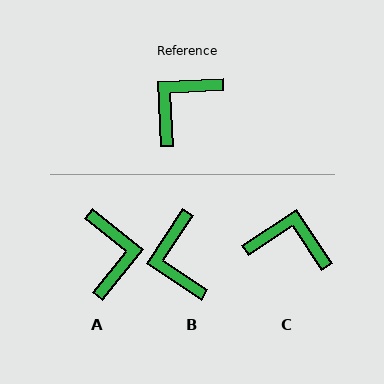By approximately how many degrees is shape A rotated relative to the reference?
Approximately 132 degrees clockwise.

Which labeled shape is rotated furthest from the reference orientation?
A, about 132 degrees away.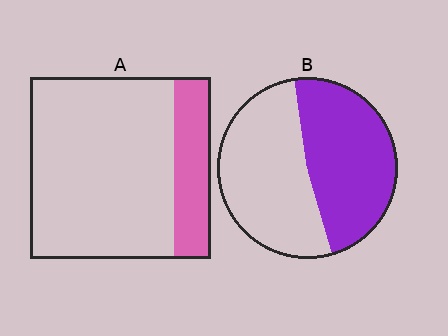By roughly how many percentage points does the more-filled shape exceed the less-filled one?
By roughly 30 percentage points (B over A).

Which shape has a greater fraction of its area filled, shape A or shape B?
Shape B.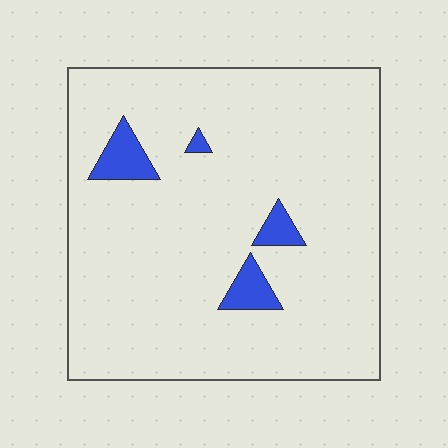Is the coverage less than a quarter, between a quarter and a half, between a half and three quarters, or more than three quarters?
Less than a quarter.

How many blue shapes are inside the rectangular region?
4.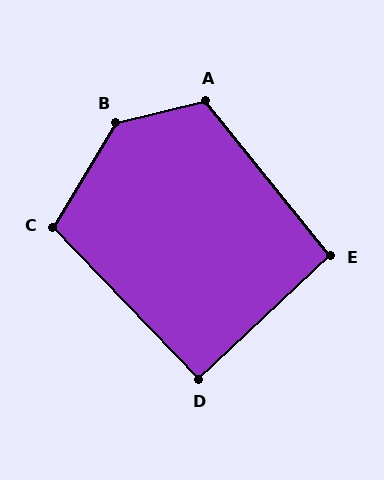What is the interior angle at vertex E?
Approximately 94 degrees (approximately right).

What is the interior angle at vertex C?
Approximately 105 degrees (obtuse).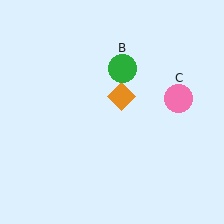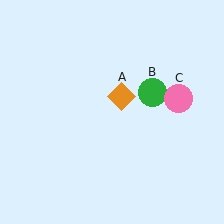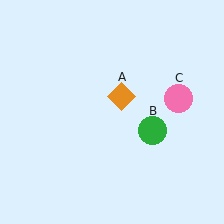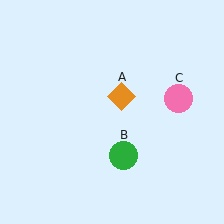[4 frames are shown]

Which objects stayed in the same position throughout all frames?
Orange diamond (object A) and pink circle (object C) remained stationary.